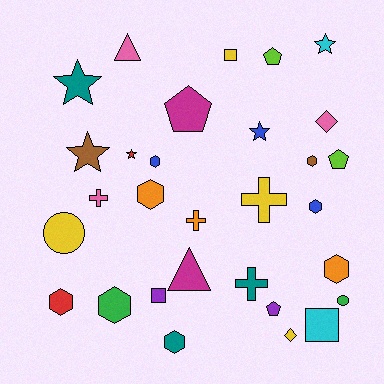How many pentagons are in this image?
There are 4 pentagons.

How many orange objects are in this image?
There are 3 orange objects.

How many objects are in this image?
There are 30 objects.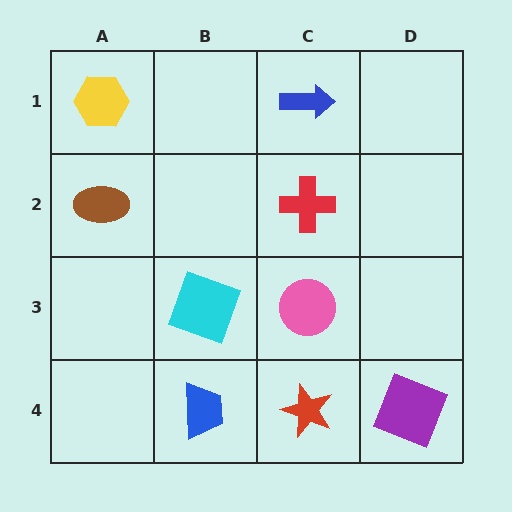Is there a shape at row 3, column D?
No, that cell is empty.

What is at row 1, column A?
A yellow hexagon.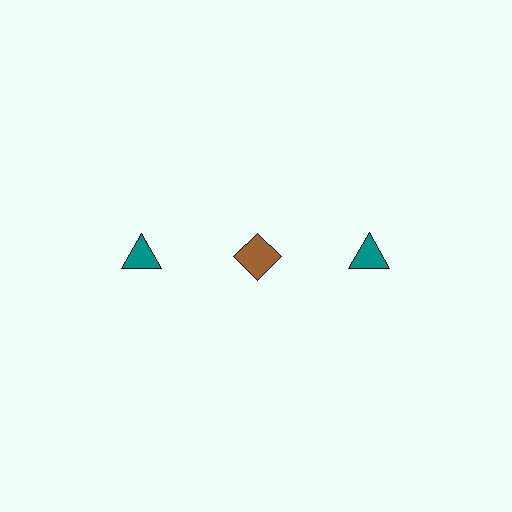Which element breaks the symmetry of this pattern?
The brown diamond in the top row, second from left column breaks the symmetry. All other shapes are teal triangles.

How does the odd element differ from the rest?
It differs in both color (brown instead of teal) and shape (diamond instead of triangle).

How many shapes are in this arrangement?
There are 3 shapes arranged in a grid pattern.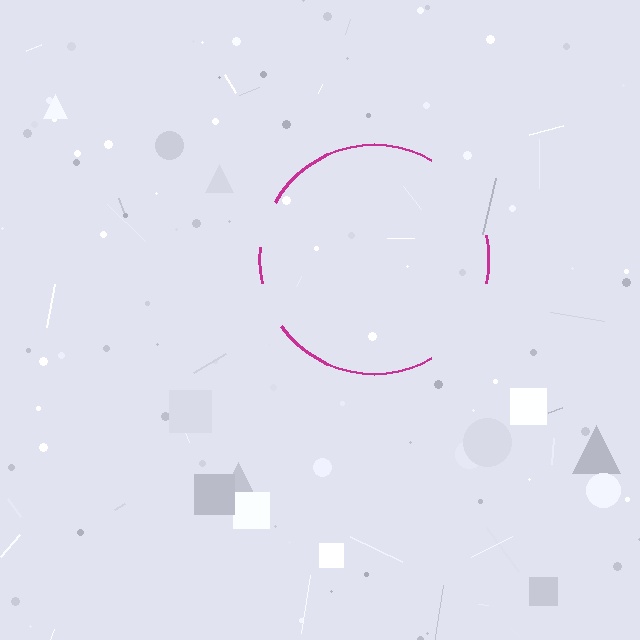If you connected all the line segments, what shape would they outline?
They would outline a circle.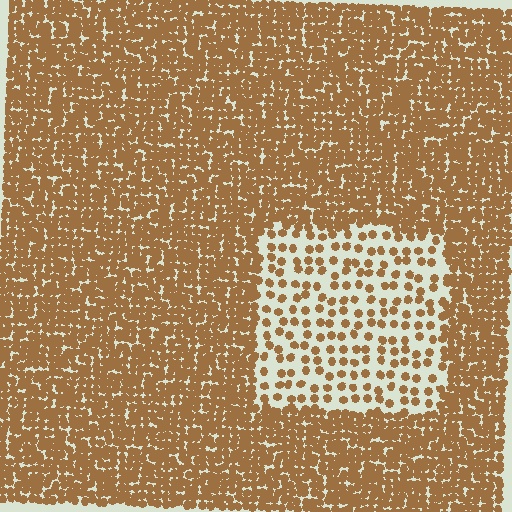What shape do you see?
I see a rectangle.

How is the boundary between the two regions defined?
The boundary is defined by a change in element density (approximately 2.9x ratio). All elements are the same color, size, and shape.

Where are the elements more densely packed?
The elements are more densely packed outside the rectangle boundary.